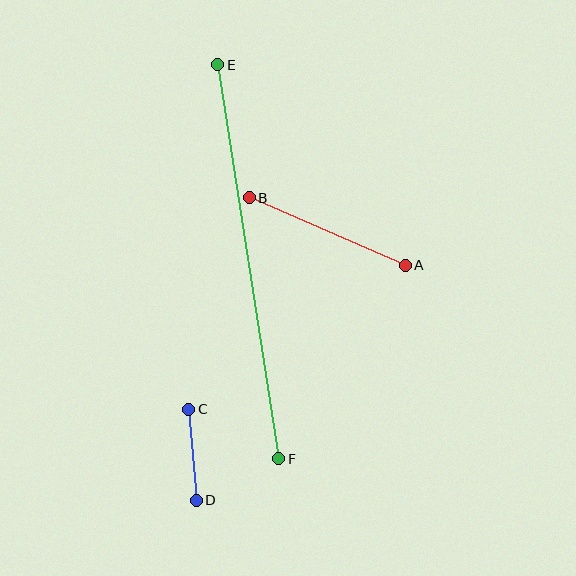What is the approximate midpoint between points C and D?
The midpoint is at approximately (193, 455) pixels.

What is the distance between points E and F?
The distance is approximately 399 pixels.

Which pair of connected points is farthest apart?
Points E and F are farthest apart.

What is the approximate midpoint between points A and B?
The midpoint is at approximately (327, 231) pixels.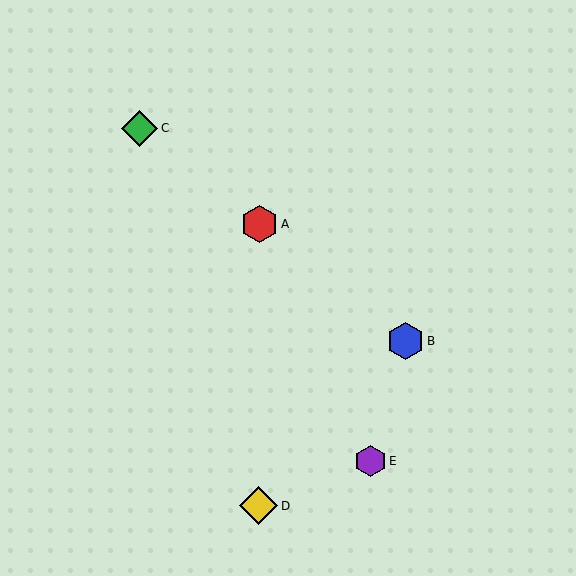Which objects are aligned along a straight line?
Objects A, B, C are aligned along a straight line.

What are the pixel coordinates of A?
Object A is at (260, 224).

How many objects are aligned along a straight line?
3 objects (A, B, C) are aligned along a straight line.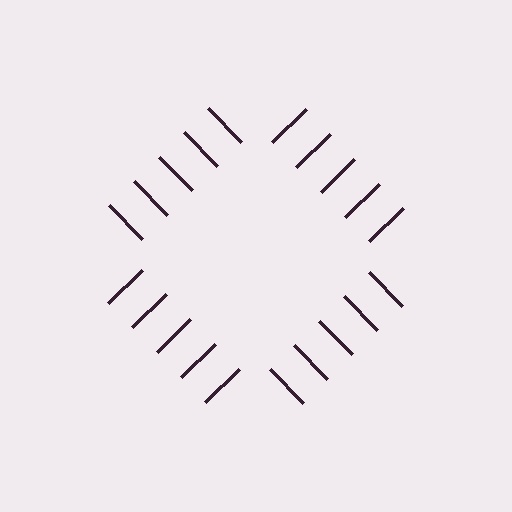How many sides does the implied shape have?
4 sides — the line-ends trace a square.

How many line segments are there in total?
20 — 5 along each of the 4 edges.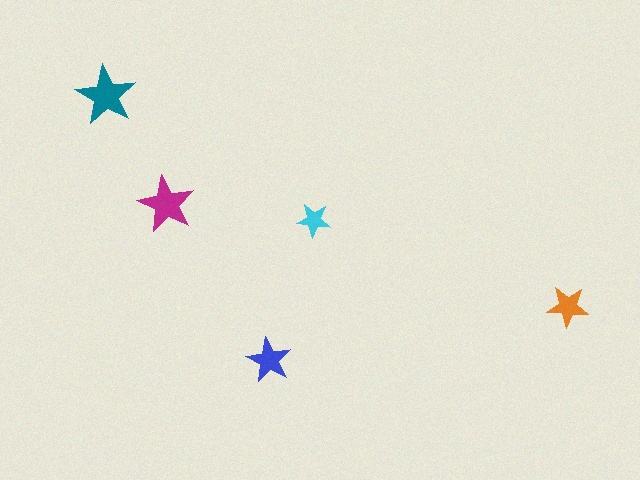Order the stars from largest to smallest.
the teal one, the magenta one, the blue one, the orange one, the cyan one.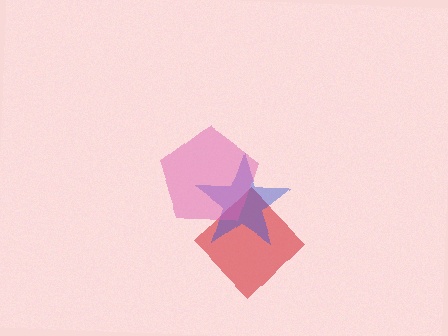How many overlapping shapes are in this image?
There are 3 overlapping shapes in the image.